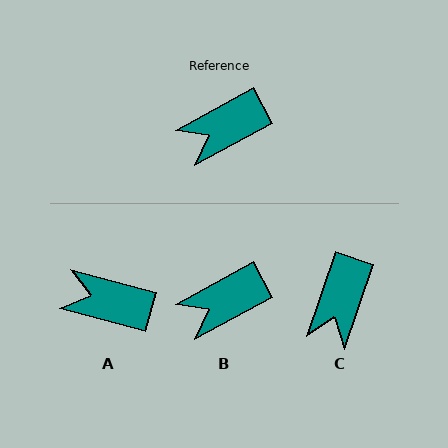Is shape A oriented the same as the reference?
No, it is off by about 43 degrees.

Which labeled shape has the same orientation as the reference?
B.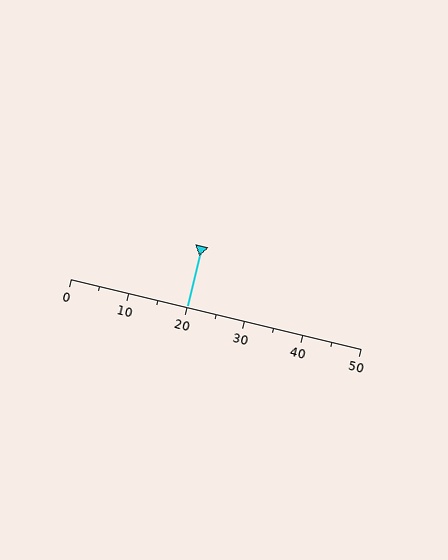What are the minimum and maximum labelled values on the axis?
The axis runs from 0 to 50.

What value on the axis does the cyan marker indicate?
The marker indicates approximately 20.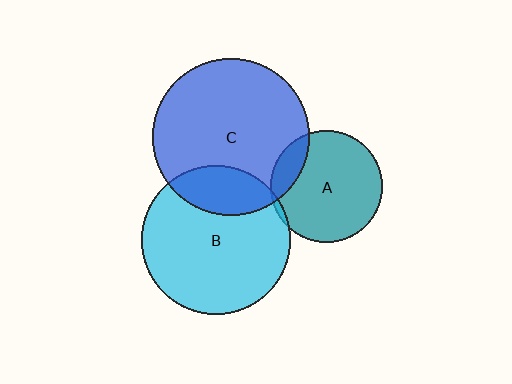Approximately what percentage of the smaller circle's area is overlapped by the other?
Approximately 5%.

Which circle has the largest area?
Circle C (blue).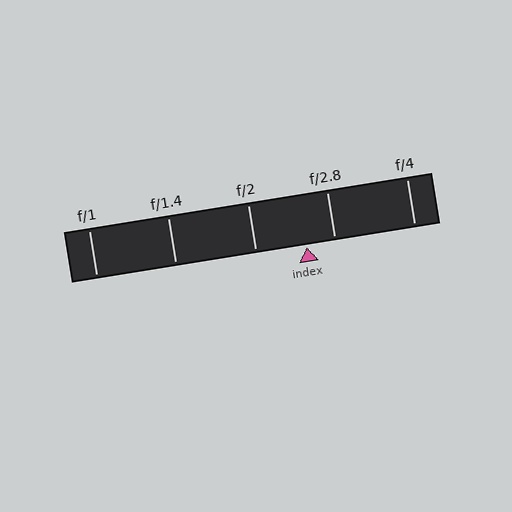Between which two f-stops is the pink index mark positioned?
The index mark is between f/2 and f/2.8.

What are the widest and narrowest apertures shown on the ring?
The widest aperture shown is f/1 and the narrowest is f/4.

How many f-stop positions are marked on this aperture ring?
There are 5 f-stop positions marked.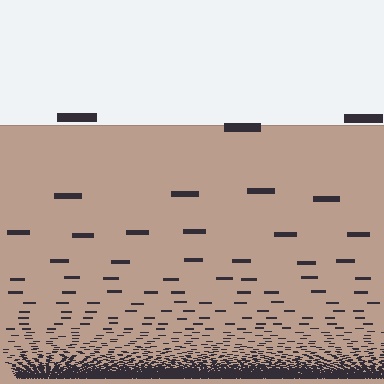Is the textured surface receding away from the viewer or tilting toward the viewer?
The surface appears to tilt toward the viewer. Texture elements get larger and sparser toward the top.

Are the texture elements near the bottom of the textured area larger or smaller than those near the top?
Smaller. The gradient is inverted — elements near the bottom are smaller and denser.